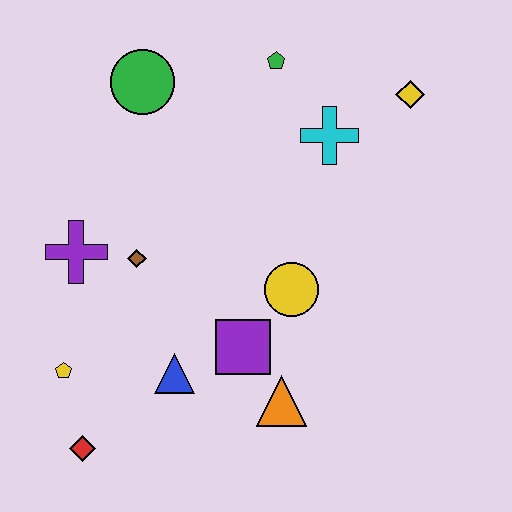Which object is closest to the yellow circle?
The purple square is closest to the yellow circle.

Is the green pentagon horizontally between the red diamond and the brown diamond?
No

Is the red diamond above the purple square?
No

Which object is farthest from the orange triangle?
The green circle is farthest from the orange triangle.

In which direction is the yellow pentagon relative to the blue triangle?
The yellow pentagon is to the left of the blue triangle.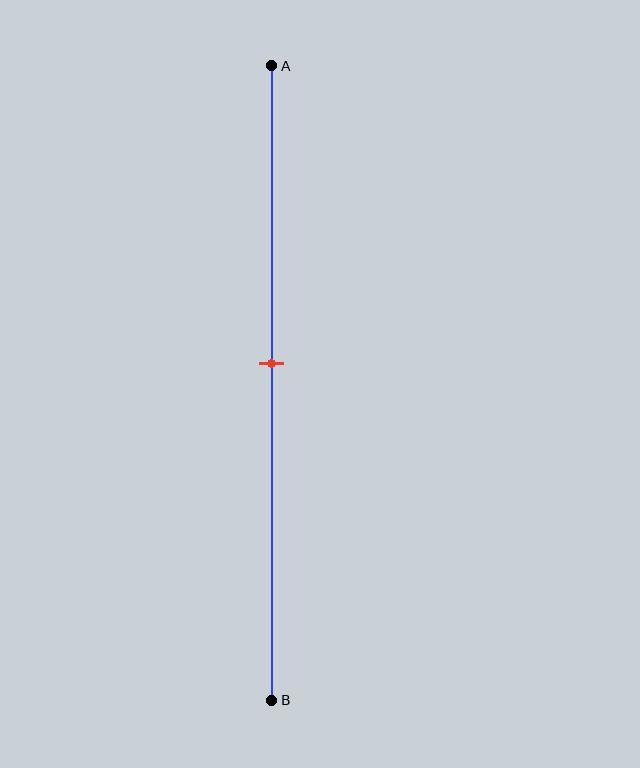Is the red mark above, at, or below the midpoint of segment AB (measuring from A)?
The red mark is above the midpoint of segment AB.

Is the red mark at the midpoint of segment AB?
No, the mark is at about 45% from A, not at the 50% midpoint.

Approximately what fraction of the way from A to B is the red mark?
The red mark is approximately 45% of the way from A to B.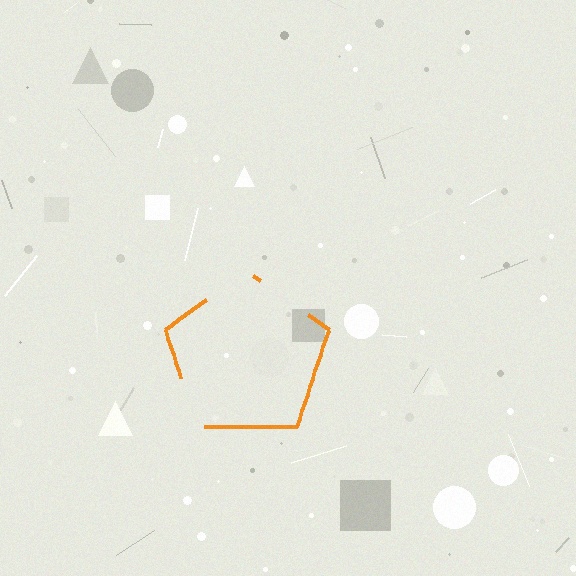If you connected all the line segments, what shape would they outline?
They would outline a pentagon.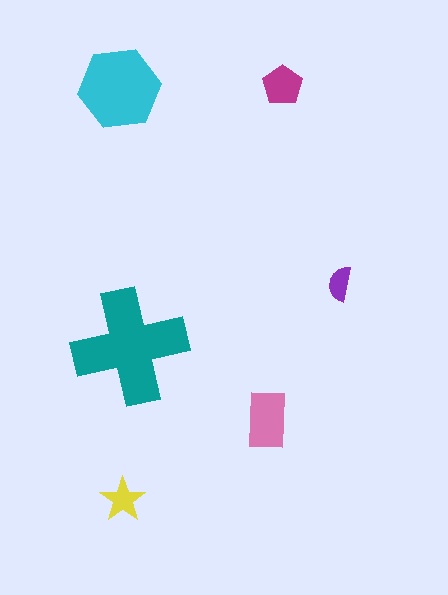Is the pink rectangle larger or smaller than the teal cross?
Smaller.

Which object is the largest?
The teal cross.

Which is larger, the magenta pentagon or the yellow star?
The magenta pentagon.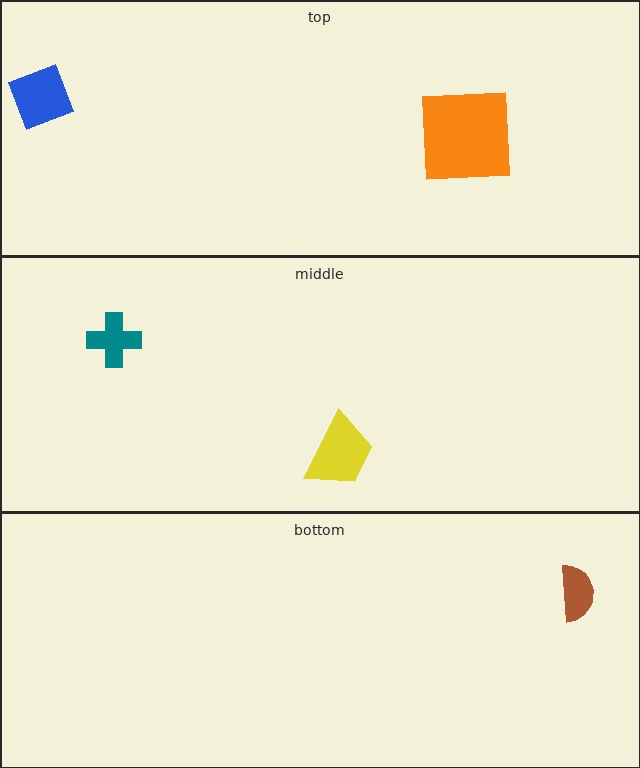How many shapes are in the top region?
2.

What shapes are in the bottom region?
The brown semicircle.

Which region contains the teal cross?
The middle region.